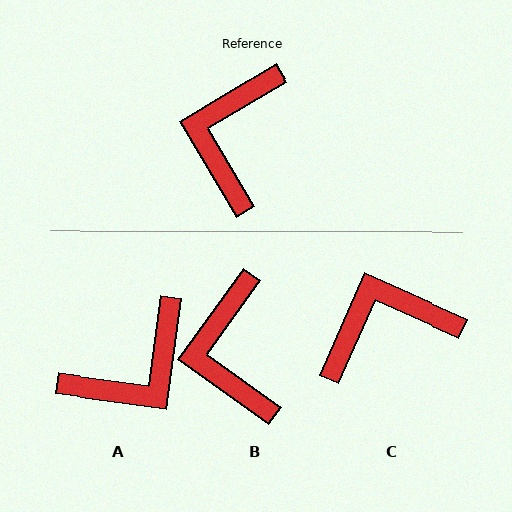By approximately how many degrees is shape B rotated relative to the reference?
Approximately 23 degrees counter-clockwise.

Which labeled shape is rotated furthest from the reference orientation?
A, about 142 degrees away.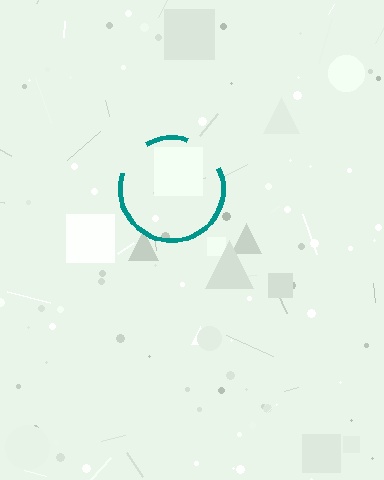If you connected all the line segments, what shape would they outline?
They would outline a circle.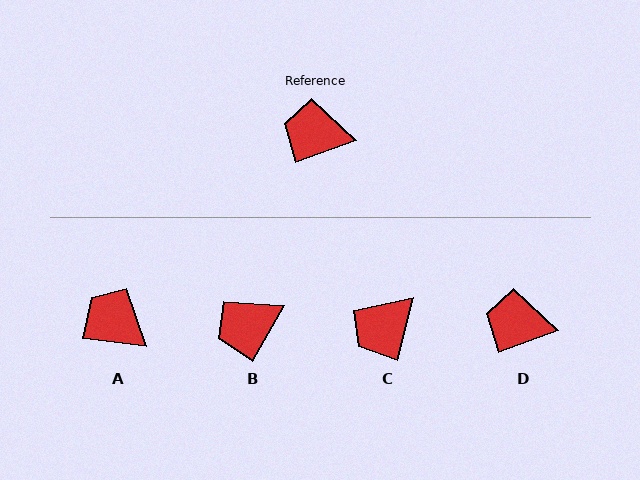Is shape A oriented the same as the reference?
No, it is off by about 28 degrees.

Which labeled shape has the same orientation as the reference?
D.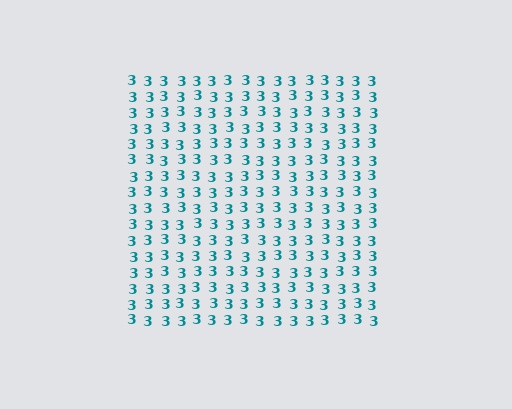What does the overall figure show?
The overall figure shows a square.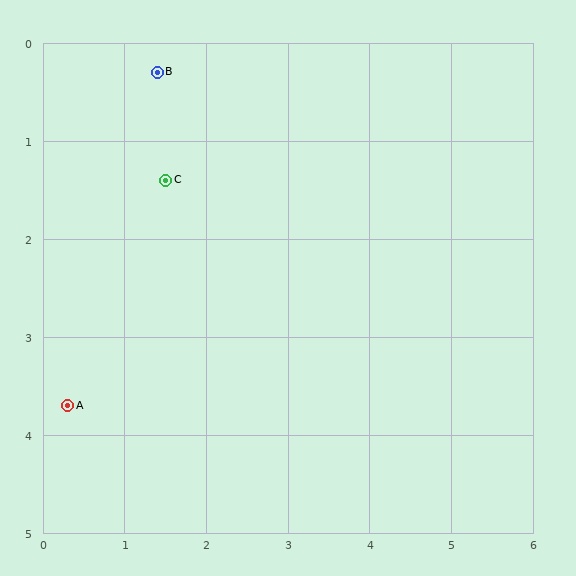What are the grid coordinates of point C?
Point C is at approximately (1.5, 1.4).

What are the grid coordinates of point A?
Point A is at approximately (0.3, 3.7).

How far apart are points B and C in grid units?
Points B and C are about 1.1 grid units apart.